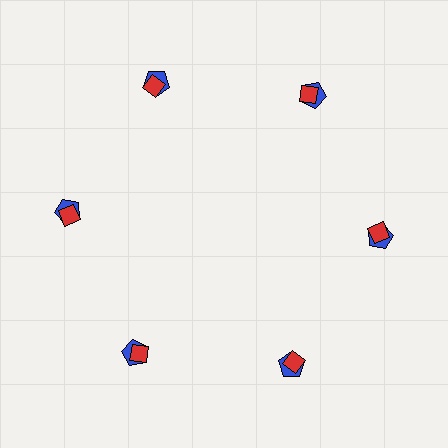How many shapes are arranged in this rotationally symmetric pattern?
There are 12 shapes, arranged in 6 groups of 2.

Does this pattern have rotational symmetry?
Yes, this pattern has 6-fold rotational symmetry. It looks the same after rotating 60 degrees around the center.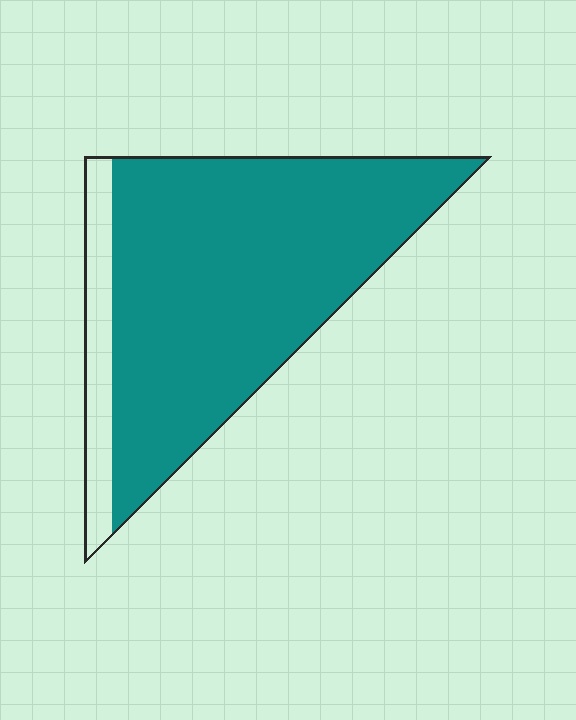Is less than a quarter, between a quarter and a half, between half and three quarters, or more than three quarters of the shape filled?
More than three quarters.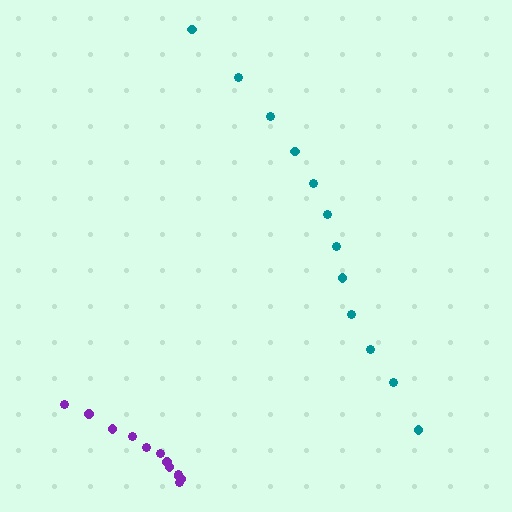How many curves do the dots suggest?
There are 2 distinct paths.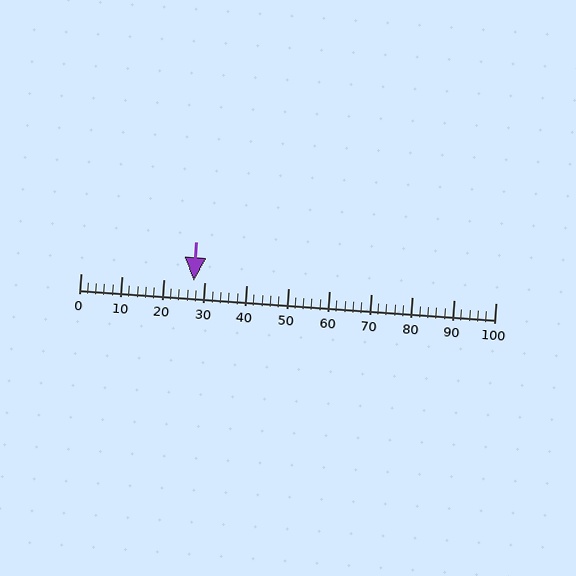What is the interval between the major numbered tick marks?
The major tick marks are spaced 10 units apart.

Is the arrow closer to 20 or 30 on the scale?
The arrow is closer to 30.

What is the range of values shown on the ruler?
The ruler shows values from 0 to 100.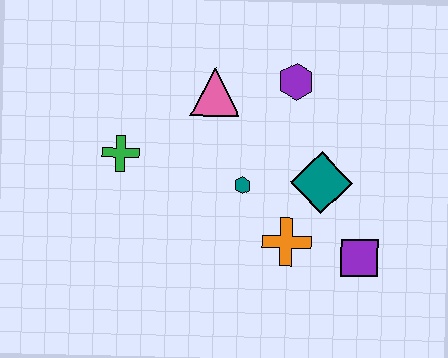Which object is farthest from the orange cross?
The green cross is farthest from the orange cross.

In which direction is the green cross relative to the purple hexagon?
The green cross is to the left of the purple hexagon.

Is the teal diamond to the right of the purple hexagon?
Yes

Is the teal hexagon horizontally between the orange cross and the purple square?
No